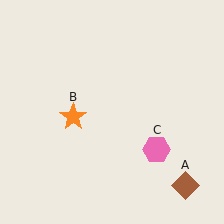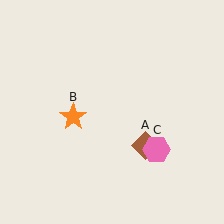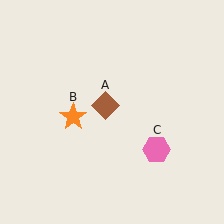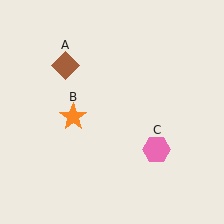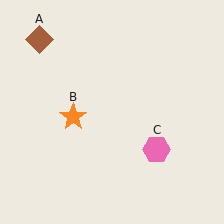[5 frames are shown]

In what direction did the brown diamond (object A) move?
The brown diamond (object A) moved up and to the left.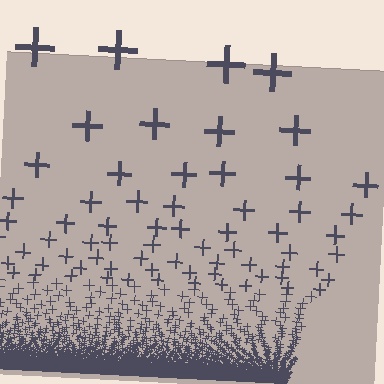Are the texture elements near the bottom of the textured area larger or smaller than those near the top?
Smaller. The gradient is inverted — elements near the bottom are smaller and denser.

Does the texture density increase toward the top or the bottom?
Density increases toward the bottom.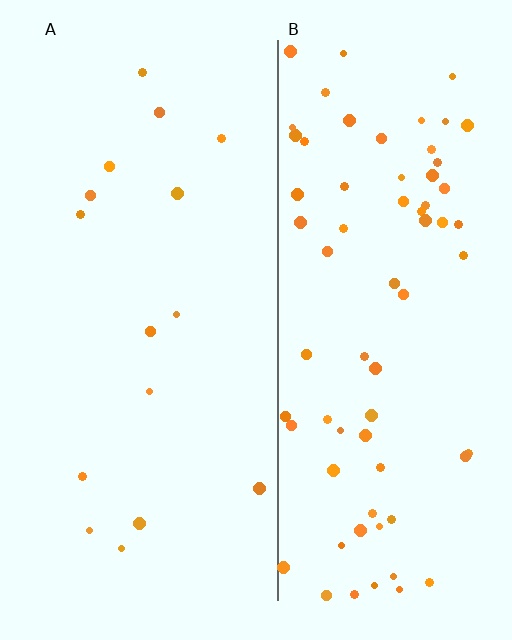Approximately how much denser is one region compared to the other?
Approximately 4.6× — region B over region A.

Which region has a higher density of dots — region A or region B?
B (the right).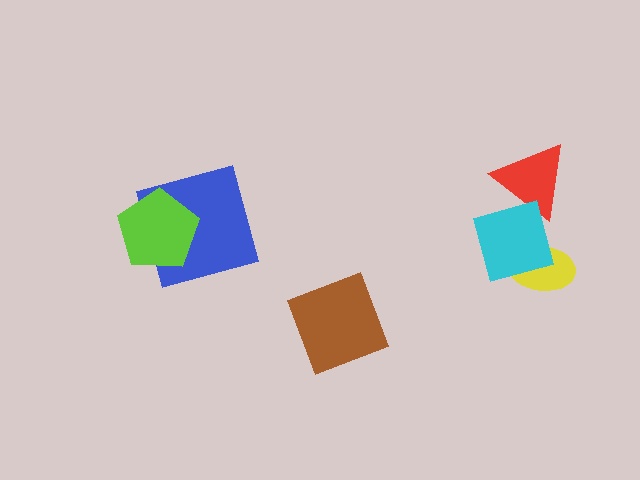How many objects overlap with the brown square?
0 objects overlap with the brown square.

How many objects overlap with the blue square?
1 object overlaps with the blue square.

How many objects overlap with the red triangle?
1 object overlaps with the red triangle.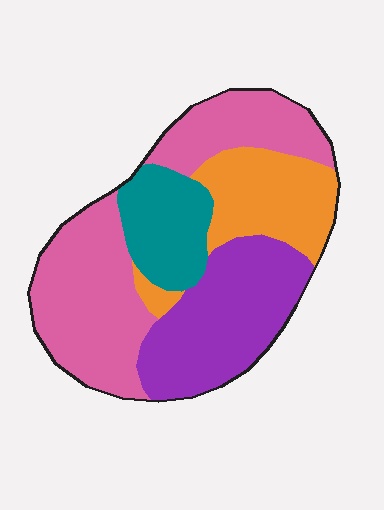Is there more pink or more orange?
Pink.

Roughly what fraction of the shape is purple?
Purple takes up between a sixth and a third of the shape.